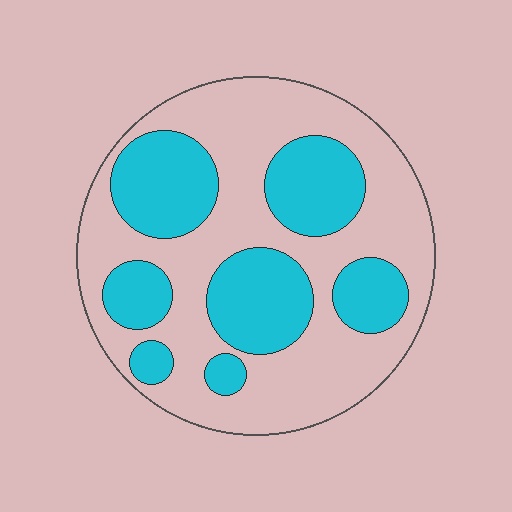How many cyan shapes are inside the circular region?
7.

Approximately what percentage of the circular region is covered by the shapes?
Approximately 40%.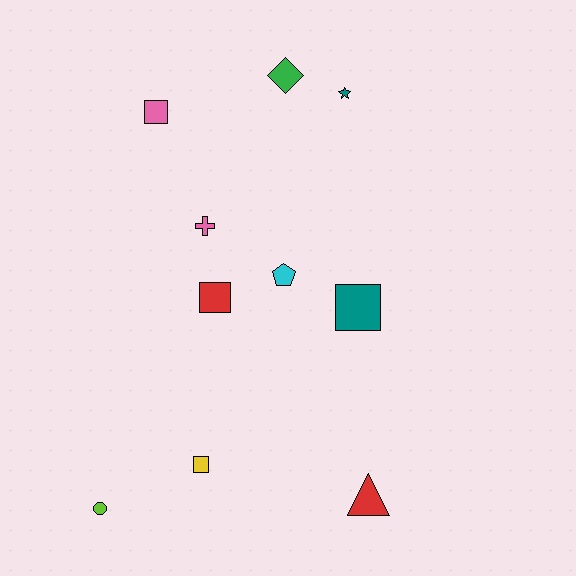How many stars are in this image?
There is 1 star.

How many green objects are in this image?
There is 1 green object.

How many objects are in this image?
There are 10 objects.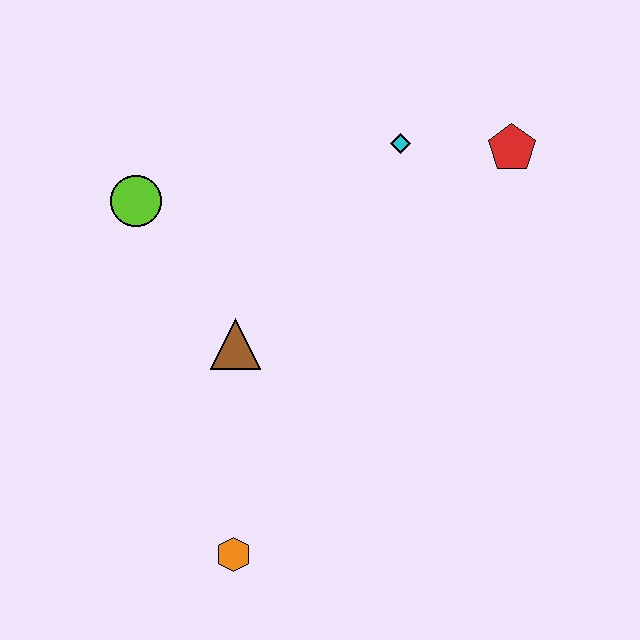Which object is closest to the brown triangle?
The lime circle is closest to the brown triangle.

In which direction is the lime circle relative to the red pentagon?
The lime circle is to the left of the red pentagon.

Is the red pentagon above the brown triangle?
Yes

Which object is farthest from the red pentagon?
The orange hexagon is farthest from the red pentagon.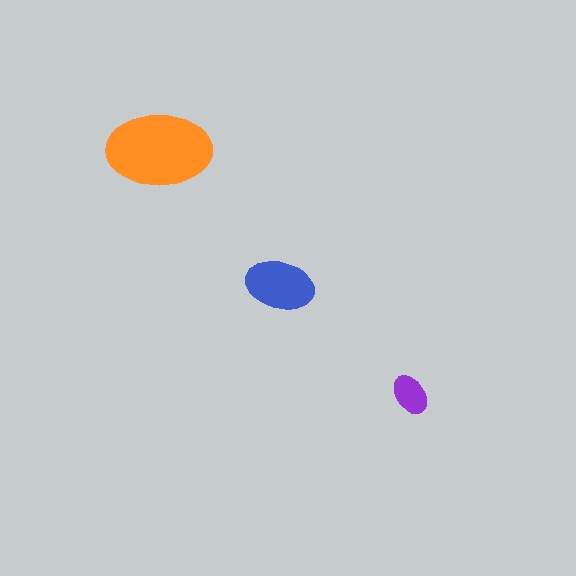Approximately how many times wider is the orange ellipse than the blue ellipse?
About 1.5 times wider.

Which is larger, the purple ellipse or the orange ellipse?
The orange one.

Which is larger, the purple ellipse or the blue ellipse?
The blue one.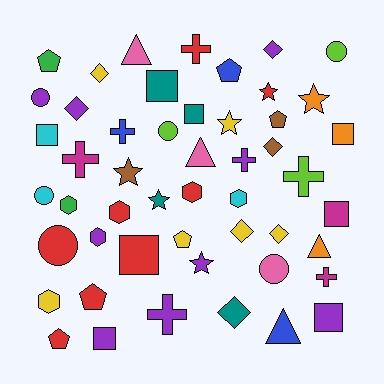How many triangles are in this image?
There are 4 triangles.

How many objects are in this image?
There are 50 objects.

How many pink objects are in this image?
There are 3 pink objects.